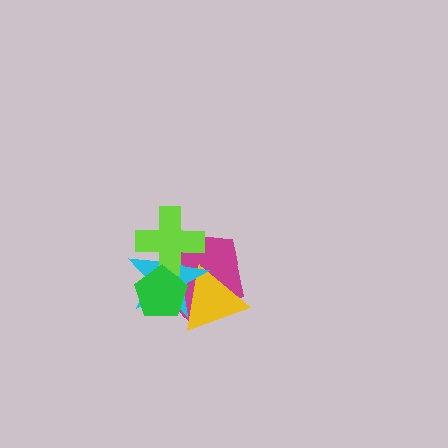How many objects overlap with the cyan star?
4 objects overlap with the cyan star.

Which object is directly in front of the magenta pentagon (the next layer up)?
The yellow triangle is directly in front of the magenta pentagon.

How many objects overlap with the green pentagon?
4 objects overlap with the green pentagon.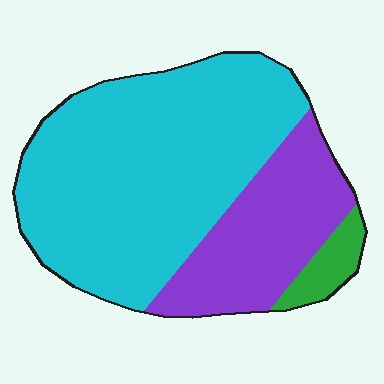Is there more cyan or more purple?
Cyan.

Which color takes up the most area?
Cyan, at roughly 65%.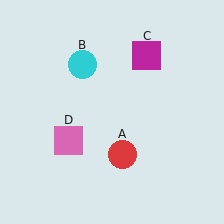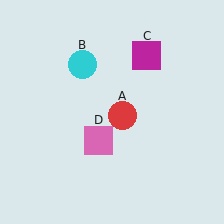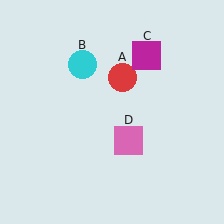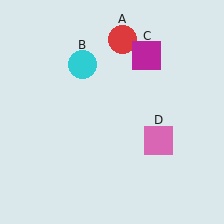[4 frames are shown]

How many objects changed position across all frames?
2 objects changed position: red circle (object A), pink square (object D).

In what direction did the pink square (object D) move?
The pink square (object D) moved right.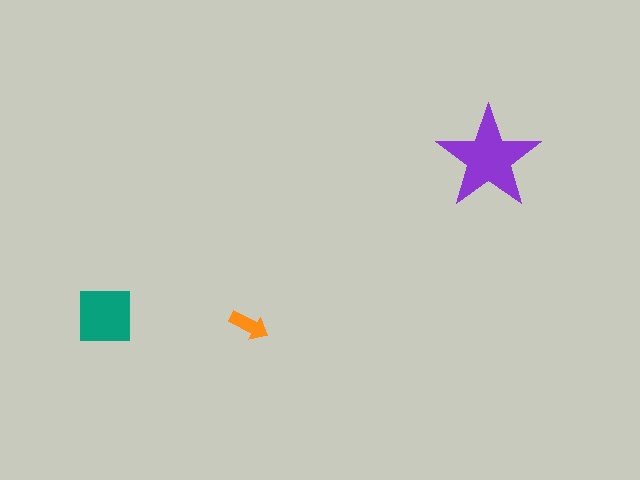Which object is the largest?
The purple star.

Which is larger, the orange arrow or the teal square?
The teal square.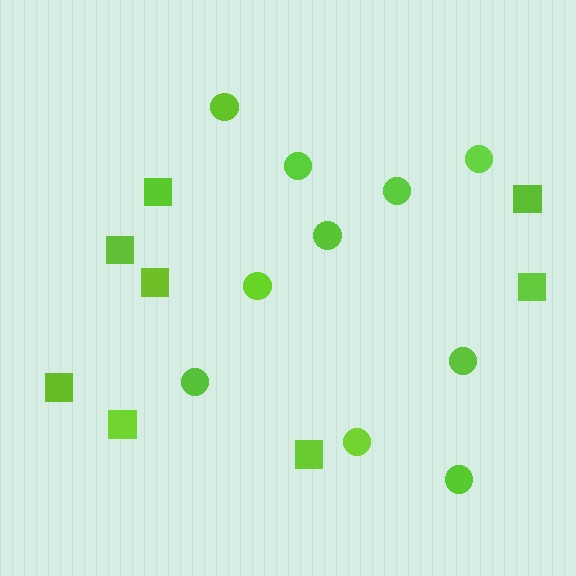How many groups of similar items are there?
There are 2 groups: one group of squares (8) and one group of circles (10).